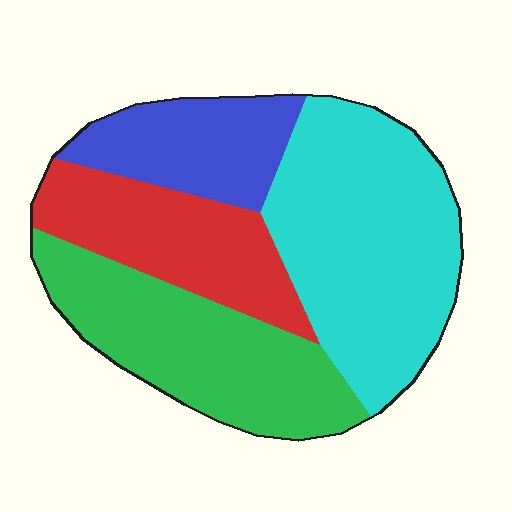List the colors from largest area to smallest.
From largest to smallest: cyan, green, red, blue.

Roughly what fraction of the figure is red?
Red takes up less than a quarter of the figure.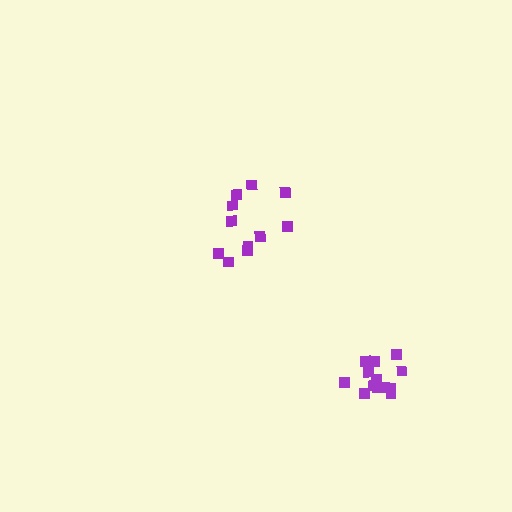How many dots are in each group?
Group 1: 13 dots, Group 2: 11 dots (24 total).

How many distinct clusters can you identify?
There are 2 distinct clusters.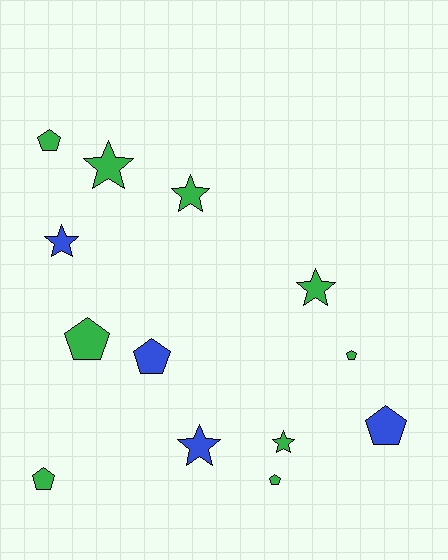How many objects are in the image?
There are 13 objects.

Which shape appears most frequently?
Pentagon, with 7 objects.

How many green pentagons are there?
There are 5 green pentagons.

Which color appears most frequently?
Green, with 9 objects.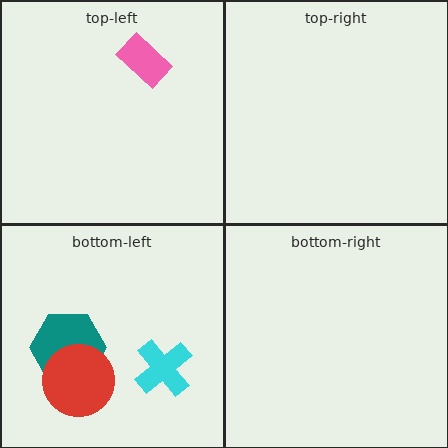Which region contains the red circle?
The bottom-left region.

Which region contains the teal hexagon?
The bottom-left region.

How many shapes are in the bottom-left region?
3.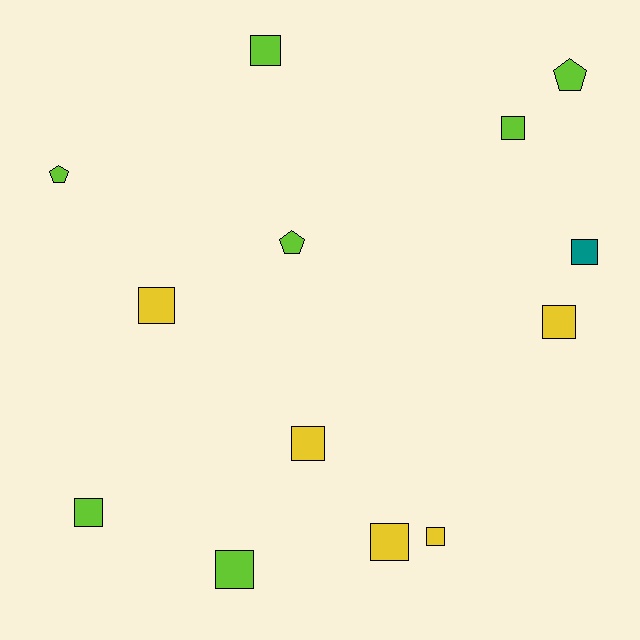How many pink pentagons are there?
There are no pink pentagons.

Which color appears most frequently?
Lime, with 7 objects.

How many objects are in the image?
There are 13 objects.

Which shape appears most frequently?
Square, with 10 objects.